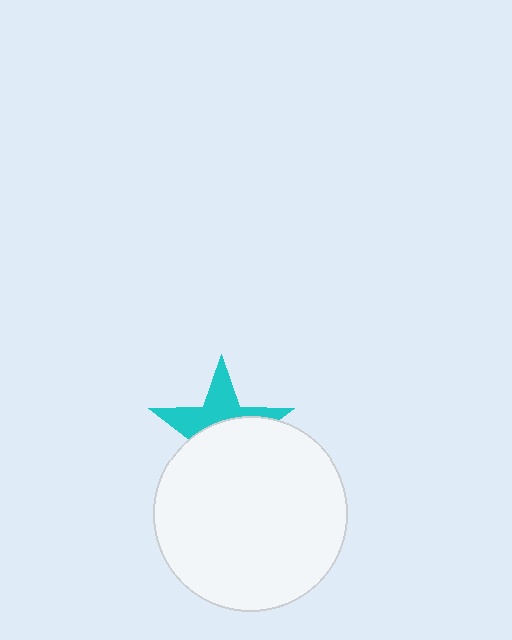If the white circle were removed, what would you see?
You would see the complete cyan star.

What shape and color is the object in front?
The object in front is a white circle.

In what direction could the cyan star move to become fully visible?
The cyan star could move up. That would shift it out from behind the white circle entirely.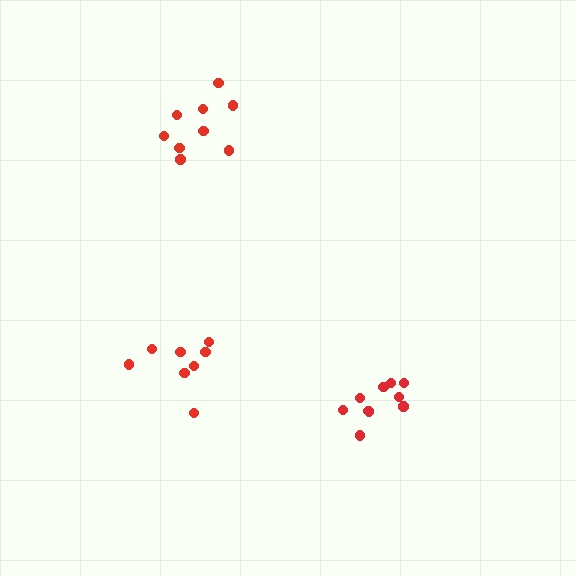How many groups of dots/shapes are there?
There are 3 groups.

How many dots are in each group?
Group 1: 9 dots, Group 2: 8 dots, Group 3: 10 dots (27 total).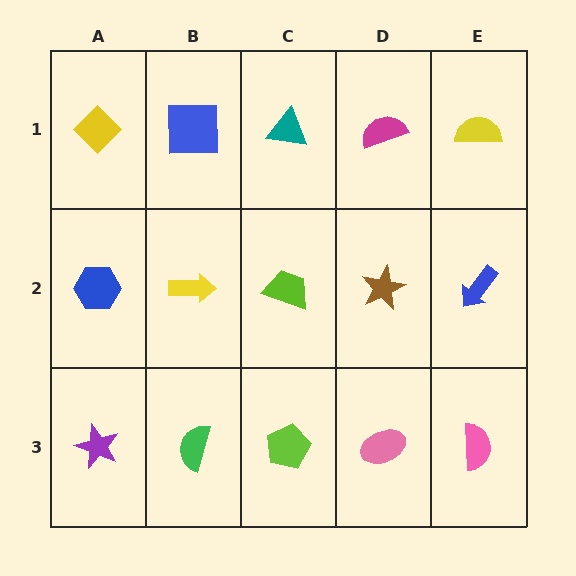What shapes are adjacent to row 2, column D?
A magenta semicircle (row 1, column D), a pink ellipse (row 3, column D), a lime trapezoid (row 2, column C), a blue arrow (row 2, column E).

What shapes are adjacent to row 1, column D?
A brown star (row 2, column D), a teal triangle (row 1, column C), a yellow semicircle (row 1, column E).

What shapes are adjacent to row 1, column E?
A blue arrow (row 2, column E), a magenta semicircle (row 1, column D).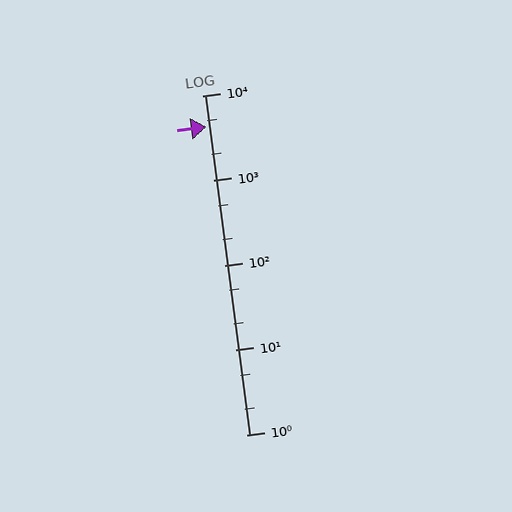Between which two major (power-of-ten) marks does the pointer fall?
The pointer is between 1000 and 10000.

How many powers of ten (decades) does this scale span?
The scale spans 4 decades, from 1 to 10000.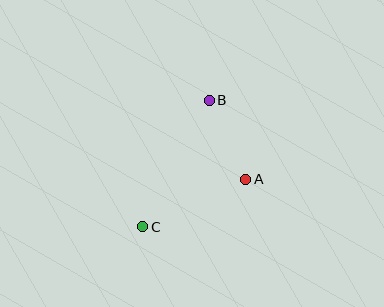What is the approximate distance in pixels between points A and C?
The distance between A and C is approximately 113 pixels.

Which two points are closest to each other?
Points A and B are closest to each other.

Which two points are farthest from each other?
Points B and C are farthest from each other.